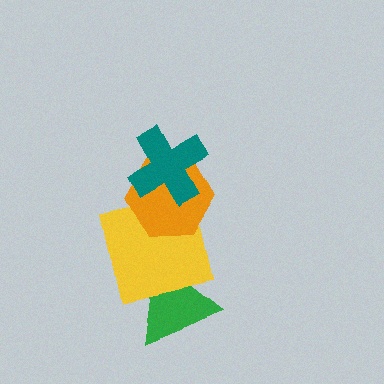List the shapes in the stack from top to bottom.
From top to bottom: the teal cross, the orange hexagon, the yellow square, the green triangle.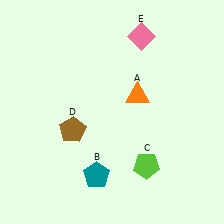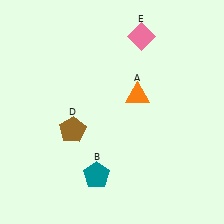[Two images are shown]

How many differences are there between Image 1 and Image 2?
There is 1 difference between the two images.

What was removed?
The lime pentagon (C) was removed in Image 2.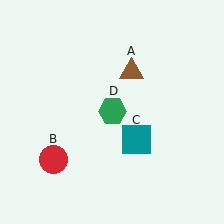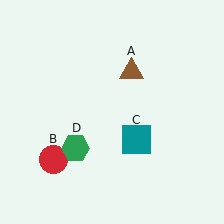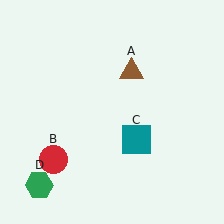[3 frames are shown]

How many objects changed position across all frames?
1 object changed position: green hexagon (object D).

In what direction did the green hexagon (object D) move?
The green hexagon (object D) moved down and to the left.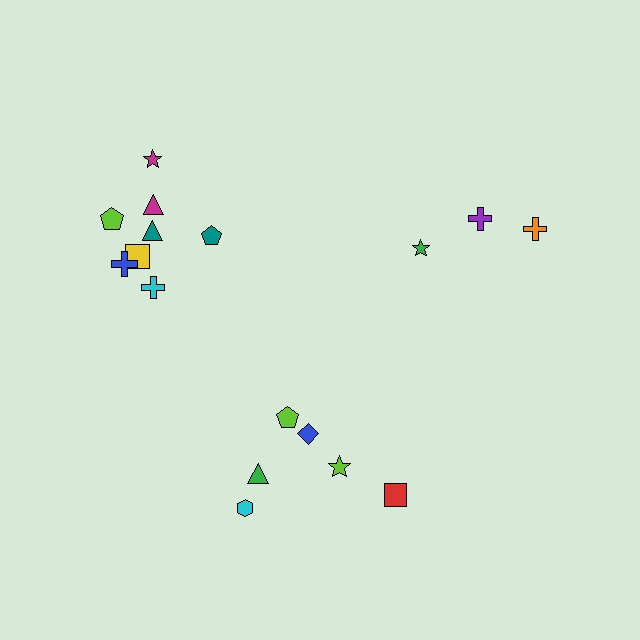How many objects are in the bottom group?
There are 6 objects.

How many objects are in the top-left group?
There are 8 objects.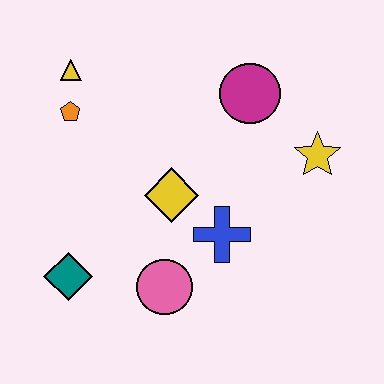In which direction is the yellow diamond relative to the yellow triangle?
The yellow diamond is below the yellow triangle.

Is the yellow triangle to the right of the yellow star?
No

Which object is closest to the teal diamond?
The pink circle is closest to the teal diamond.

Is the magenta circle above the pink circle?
Yes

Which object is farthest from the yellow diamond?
The yellow triangle is farthest from the yellow diamond.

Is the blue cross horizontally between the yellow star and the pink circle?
Yes